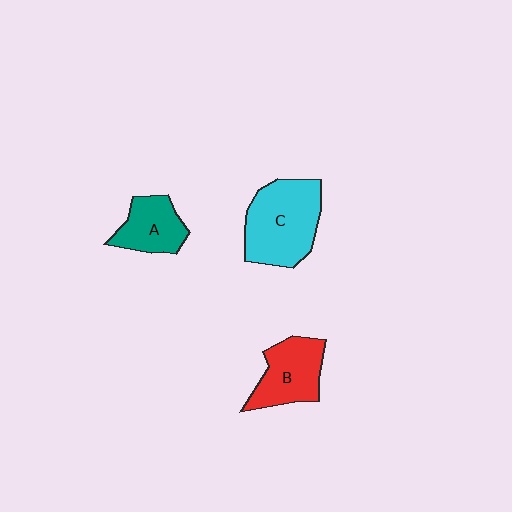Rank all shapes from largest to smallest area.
From largest to smallest: C (cyan), B (red), A (teal).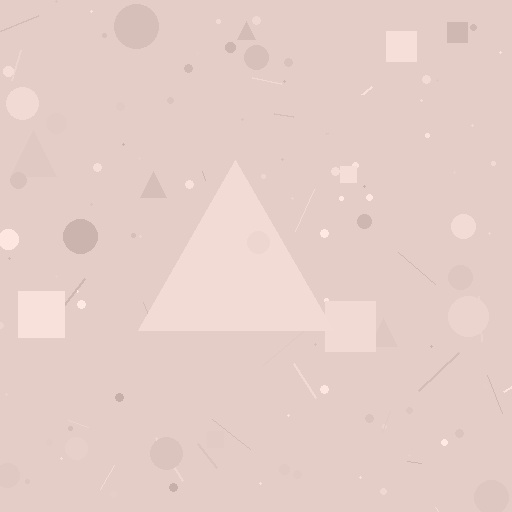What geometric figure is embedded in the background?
A triangle is embedded in the background.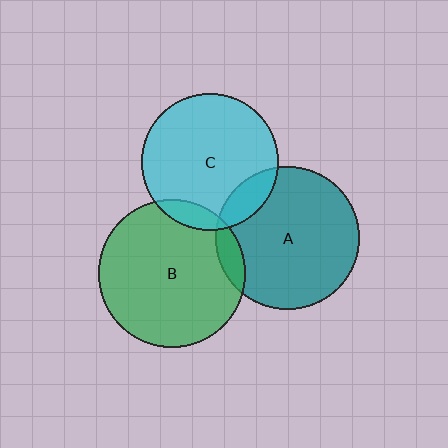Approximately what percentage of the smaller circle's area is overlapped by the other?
Approximately 10%.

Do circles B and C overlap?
Yes.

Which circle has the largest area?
Circle B (green).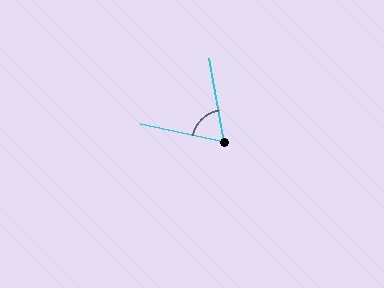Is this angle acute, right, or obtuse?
It is acute.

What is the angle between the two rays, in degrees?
Approximately 68 degrees.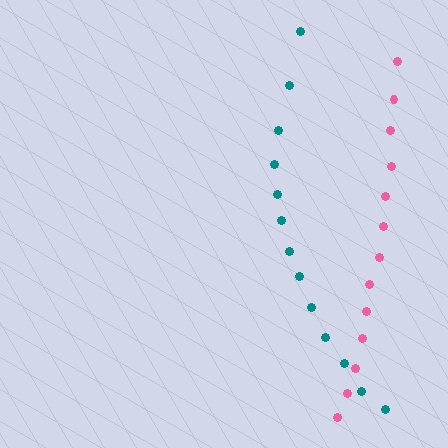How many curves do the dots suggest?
There are 2 distinct paths.